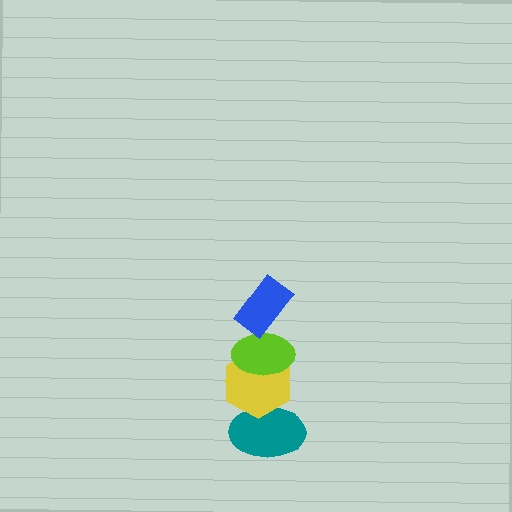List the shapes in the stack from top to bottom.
From top to bottom: the blue rectangle, the lime ellipse, the yellow hexagon, the teal ellipse.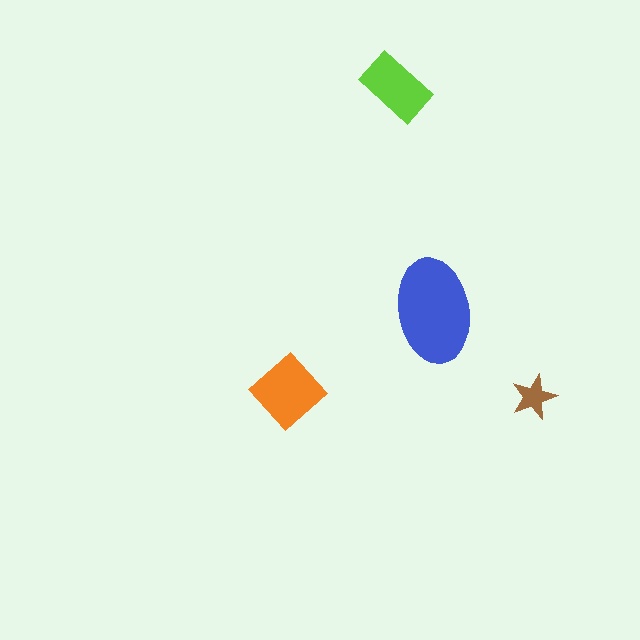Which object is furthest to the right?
The brown star is rightmost.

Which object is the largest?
The blue ellipse.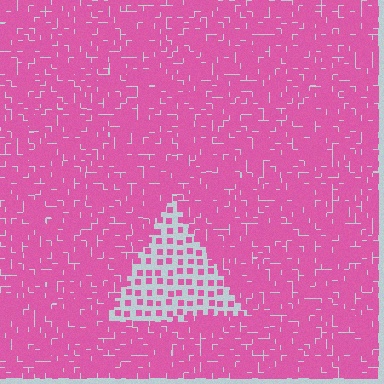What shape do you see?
I see a triangle.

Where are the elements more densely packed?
The elements are more densely packed outside the triangle boundary.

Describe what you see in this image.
The image contains small pink elements arranged at two different densities. A triangle-shaped region is visible where the elements are less densely packed than the surrounding area.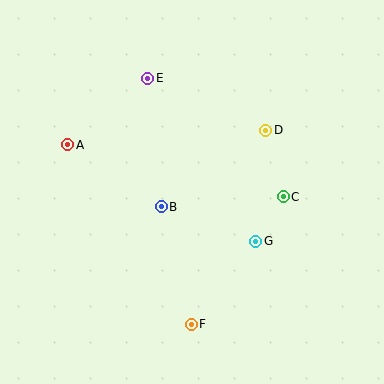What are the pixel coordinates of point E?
Point E is at (148, 78).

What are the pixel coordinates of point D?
Point D is at (266, 130).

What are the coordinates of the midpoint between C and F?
The midpoint between C and F is at (237, 260).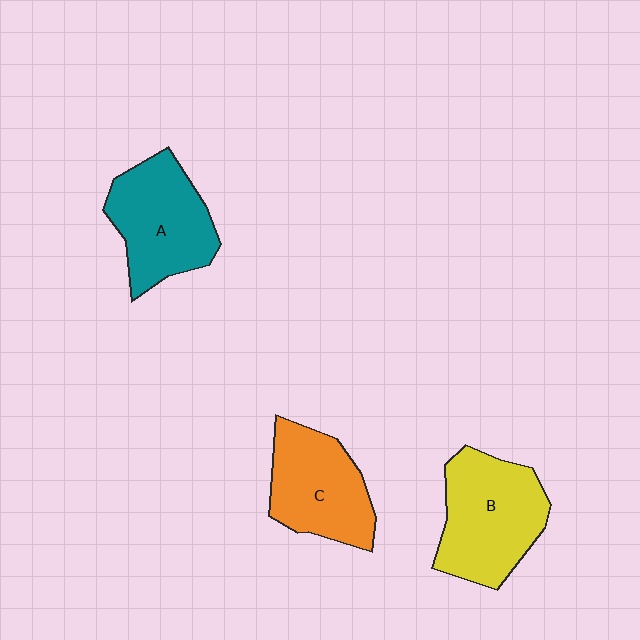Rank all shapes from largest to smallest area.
From largest to smallest: B (yellow), A (teal), C (orange).